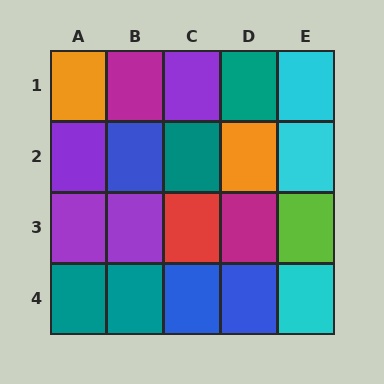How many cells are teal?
4 cells are teal.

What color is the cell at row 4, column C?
Blue.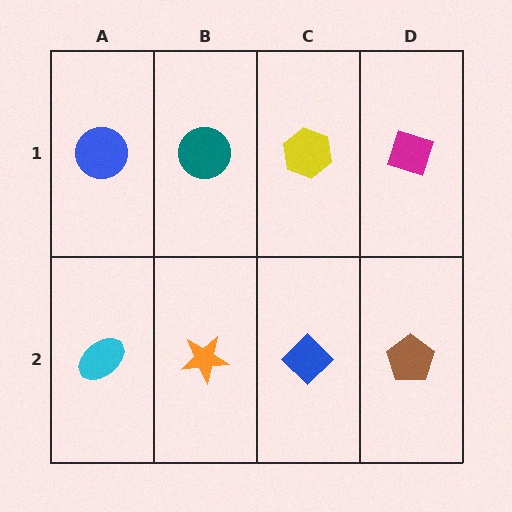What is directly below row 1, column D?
A brown pentagon.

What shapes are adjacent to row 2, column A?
A blue circle (row 1, column A), an orange star (row 2, column B).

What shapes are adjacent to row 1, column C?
A blue diamond (row 2, column C), a teal circle (row 1, column B), a magenta diamond (row 1, column D).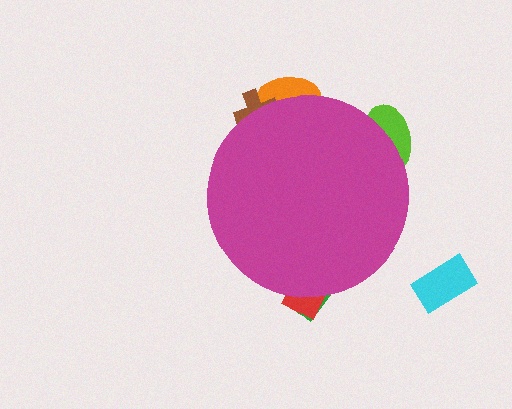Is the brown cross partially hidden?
Yes, the brown cross is partially hidden behind the magenta circle.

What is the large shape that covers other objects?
A magenta circle.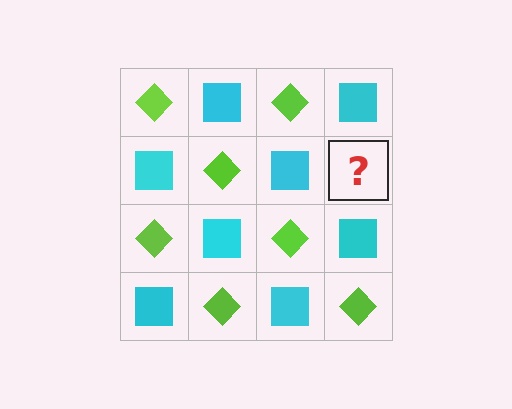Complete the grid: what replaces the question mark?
The question mark should be replaced with a lime diamond.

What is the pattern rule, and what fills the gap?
The rule is that it alternates lime diamond and cyan square in a checkerboard pattern. The gap should be filled with a lime diamond.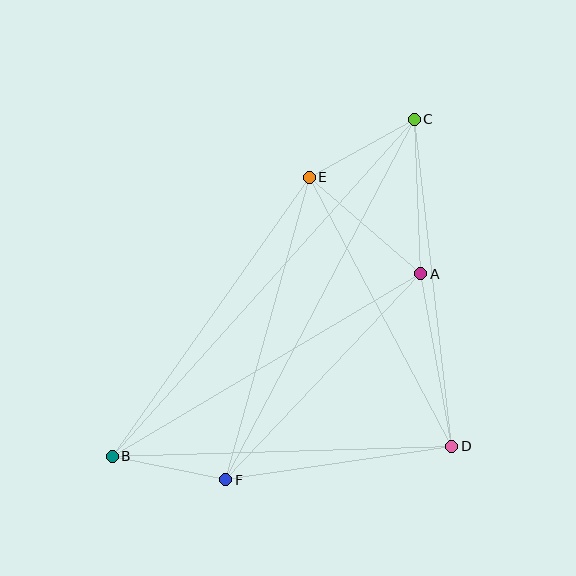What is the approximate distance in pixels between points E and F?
The distance between E and F is approximately 314 pixels.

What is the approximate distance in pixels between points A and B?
The distance between A and B is approximately 358 pixels.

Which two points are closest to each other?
Points B and F are closest to each other.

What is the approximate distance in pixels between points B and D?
The distance between B and D is approximately 340 pixels.